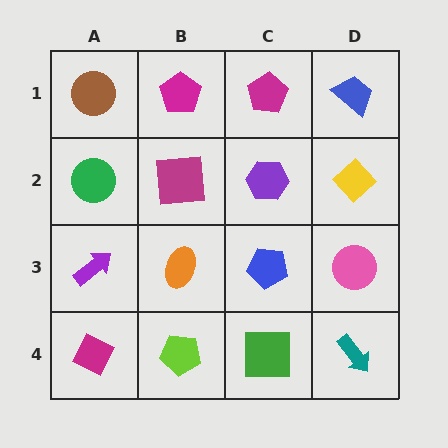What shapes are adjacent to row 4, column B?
An orange ellipse (row 3, column B), a magenta diamond (row 4, column A), a green square (row 4, column C).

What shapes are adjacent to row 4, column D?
A pink circle (row 3, column D), a green square (row 4, column C).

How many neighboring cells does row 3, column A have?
3.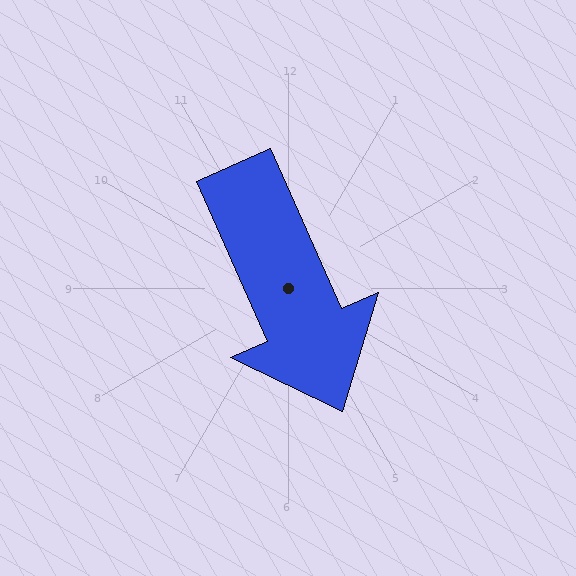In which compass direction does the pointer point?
Southeast.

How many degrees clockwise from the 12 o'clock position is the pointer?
Approximately 156 degrees.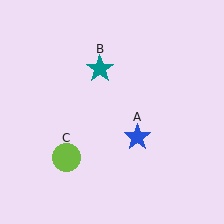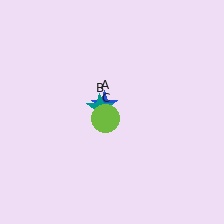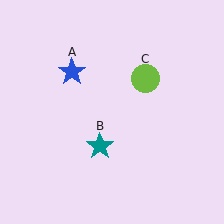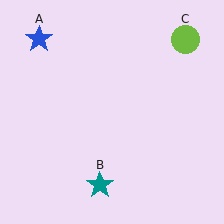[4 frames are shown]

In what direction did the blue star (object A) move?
The blue star (object A) moved up and to the left.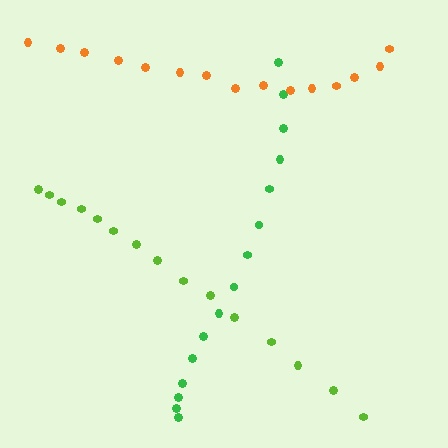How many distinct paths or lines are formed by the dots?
There are 3 distinct paths.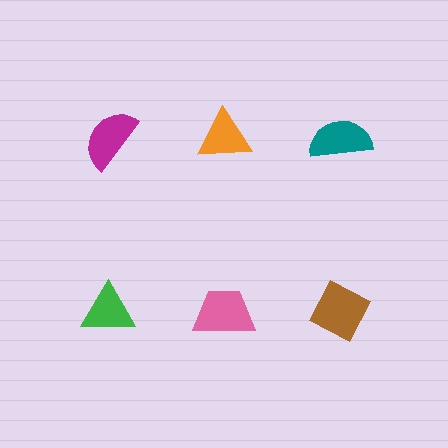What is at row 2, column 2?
A pink trapezoid.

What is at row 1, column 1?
A magenta semicircle.